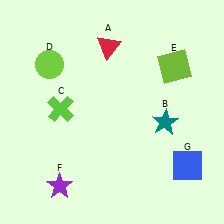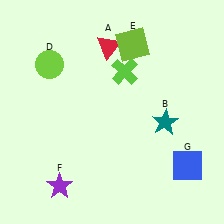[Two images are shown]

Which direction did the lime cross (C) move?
The lime cross (C) moved right.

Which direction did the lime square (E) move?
The lime square (E) moved left.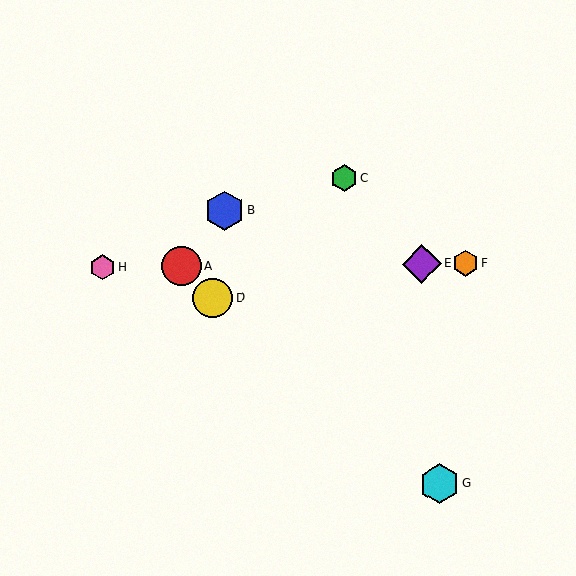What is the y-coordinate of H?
Object H is at y≈267.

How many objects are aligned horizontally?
4 objects (A, E, F, H) are aligned horizontally.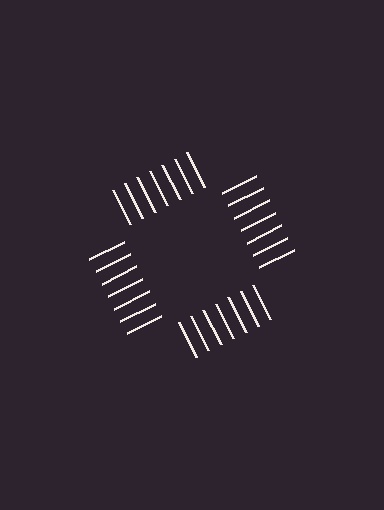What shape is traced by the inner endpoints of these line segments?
An illusory square — the line segments terminate on its edges but no continuous stroke is drawn.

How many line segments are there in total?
28 — 7 along each of the 4 edges.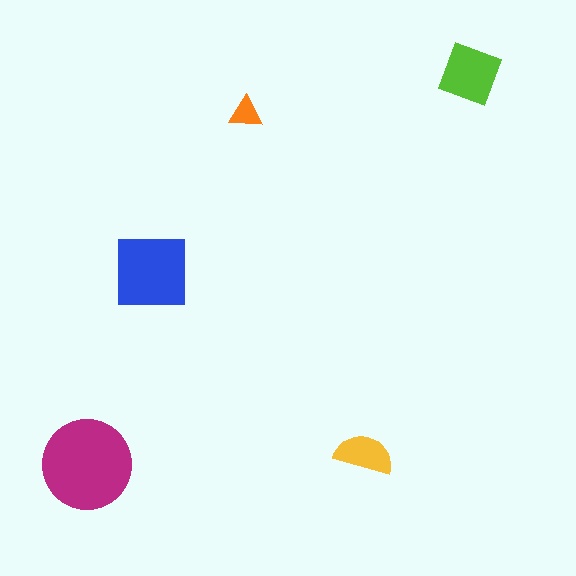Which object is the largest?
The magenta circle.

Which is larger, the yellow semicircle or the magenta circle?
The magenta circle.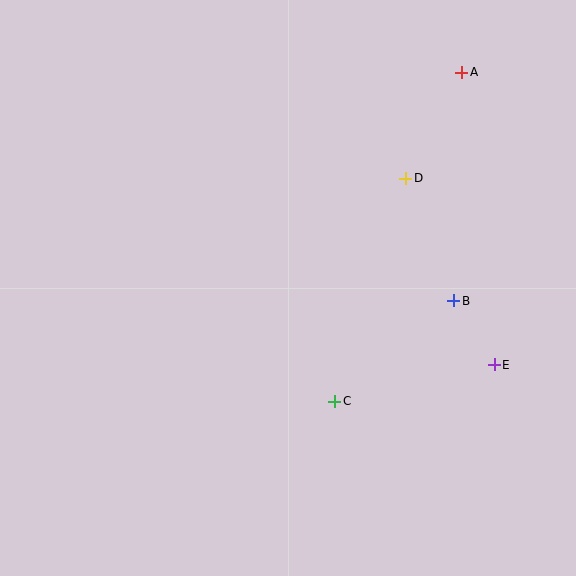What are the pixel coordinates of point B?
Point B is at (454, 301).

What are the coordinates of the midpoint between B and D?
The midpoint between B and D is at (430, 240).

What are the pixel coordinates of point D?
Point D is at (406, 178).